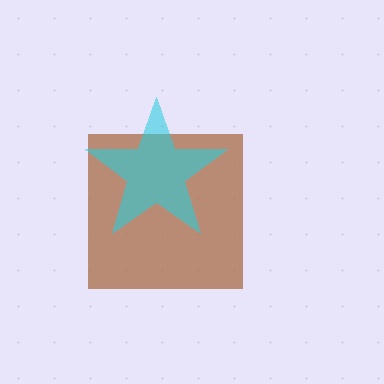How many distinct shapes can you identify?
There are 2 distinct shapes: a brown square, a cyan star.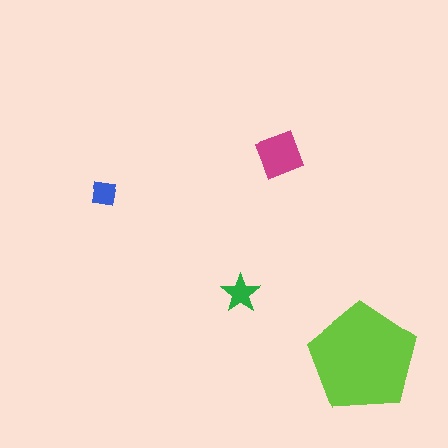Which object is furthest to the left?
The blue square is leftmost.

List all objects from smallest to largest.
The blue square, the green star, the magenta square, the lime pentagon.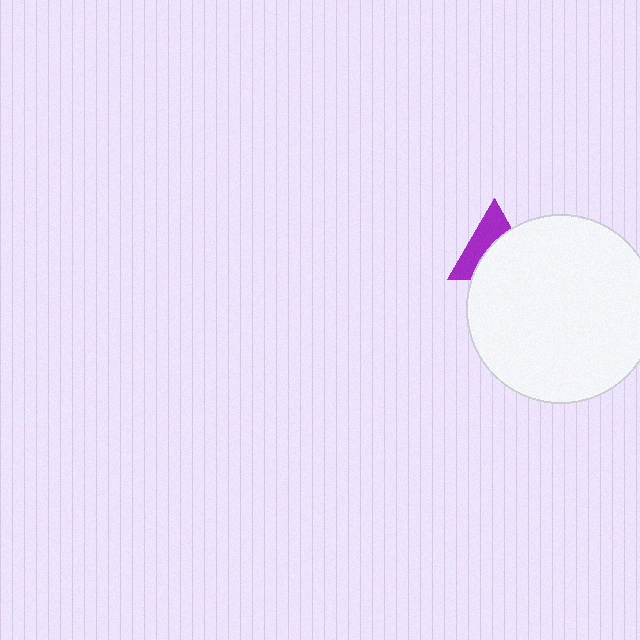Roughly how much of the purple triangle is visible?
About half of it is visible (roughly 46%).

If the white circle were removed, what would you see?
You would see the complete purple triangle.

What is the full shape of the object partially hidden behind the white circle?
The partially hidden object is a purple triangle.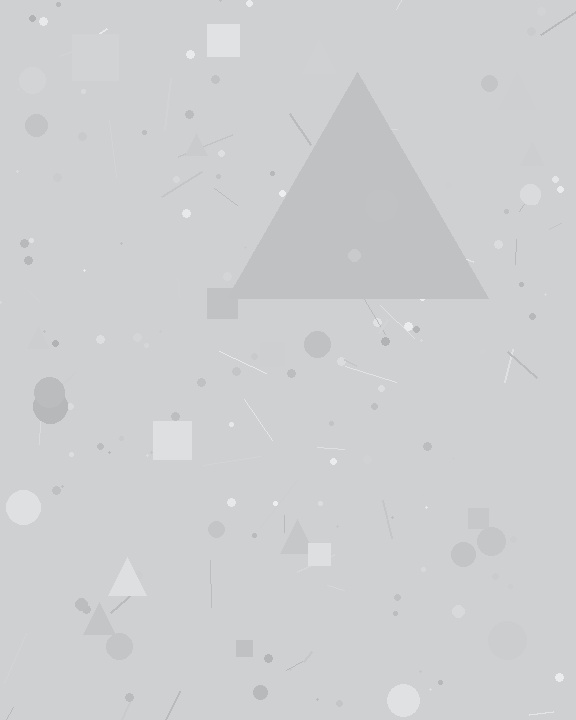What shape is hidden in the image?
A triangle is hidden in the image.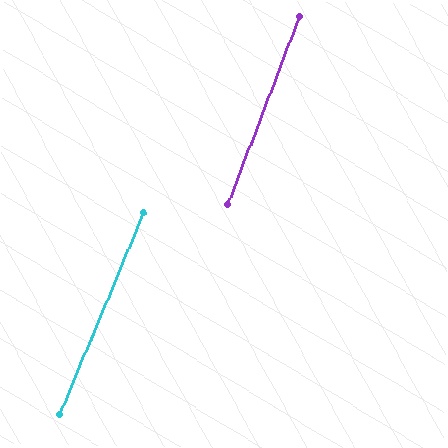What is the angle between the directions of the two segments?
Approximately 2 degrees.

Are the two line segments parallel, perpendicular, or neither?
Parallel — their directions differ by only 1.6°.